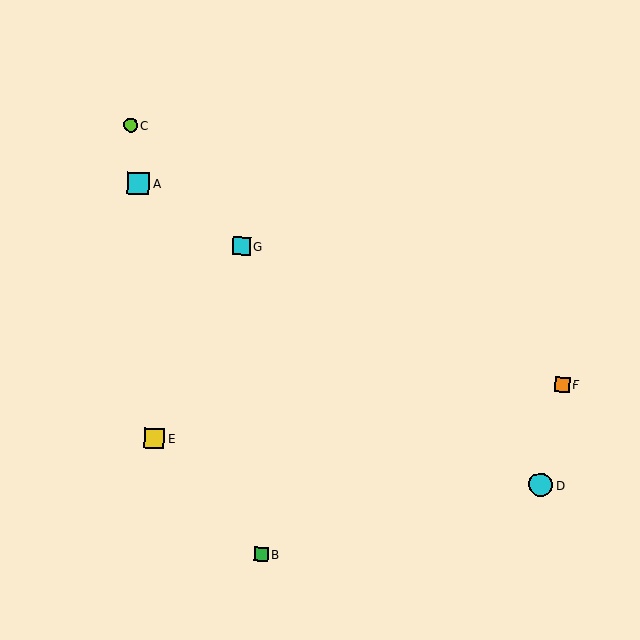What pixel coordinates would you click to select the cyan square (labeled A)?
Click at (138, 183) to select the cyan square A.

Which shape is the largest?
The cyan circle (labeled D) is the largest.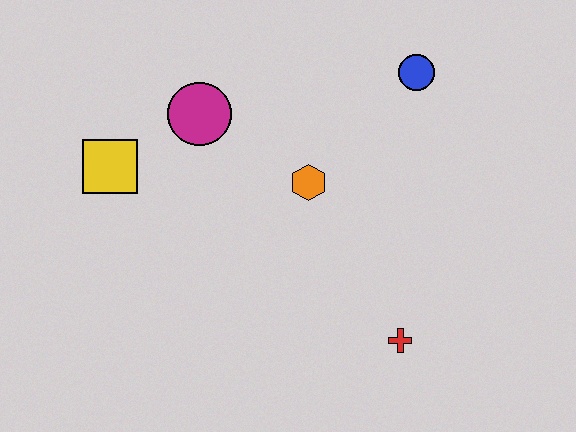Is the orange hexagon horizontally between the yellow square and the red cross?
Yes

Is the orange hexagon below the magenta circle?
Yes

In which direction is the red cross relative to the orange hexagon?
The red cross is below the orange hexagon.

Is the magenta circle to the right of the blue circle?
No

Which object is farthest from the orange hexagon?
The yellow square is farthest from the orange hexagon.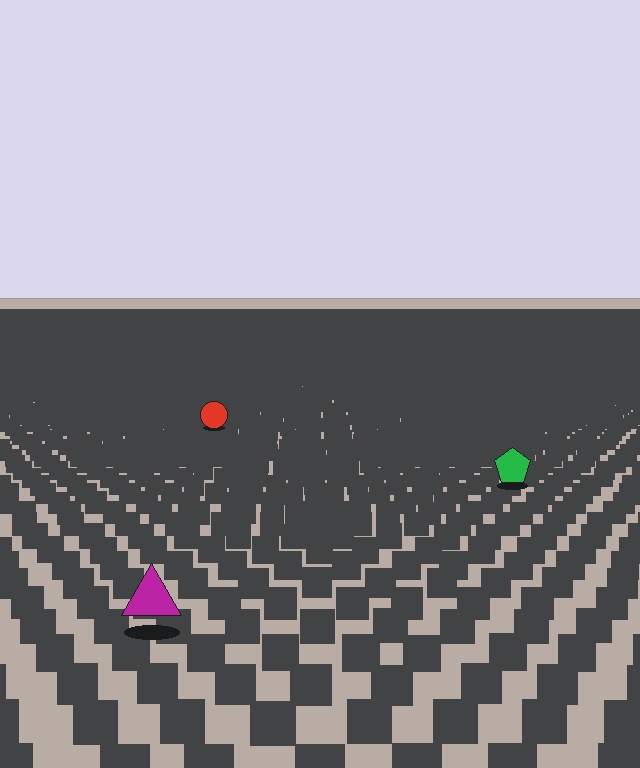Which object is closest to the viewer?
The magenta triangle is closest. The texture marks near it are larger and more spread out.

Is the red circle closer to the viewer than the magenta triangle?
No. The magenta triangle is closer — you can tell from the texture gradient: the ground texture is coarser near it.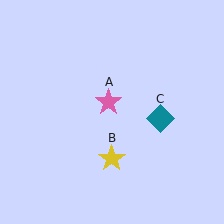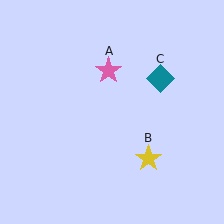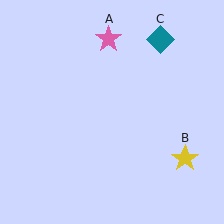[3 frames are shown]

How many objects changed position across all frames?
3 objects changed position: pink star (object A), yellow star (object B), teal diamond (object C).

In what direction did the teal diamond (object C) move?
The teal diamond (object C) moved up.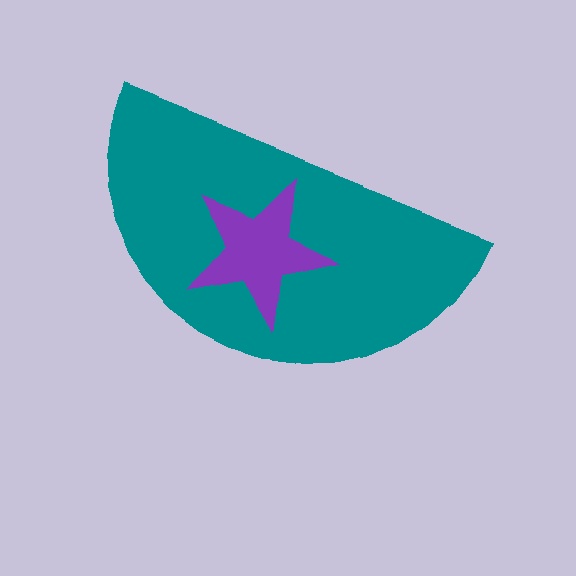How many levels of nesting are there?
2.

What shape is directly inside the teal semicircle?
The purple star.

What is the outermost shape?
The teal semicircle.